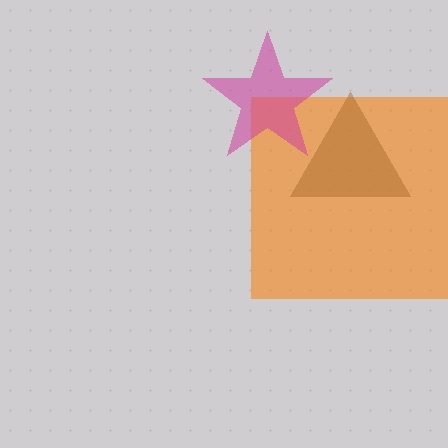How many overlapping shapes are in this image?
There are 3 overlapping shapes in the image.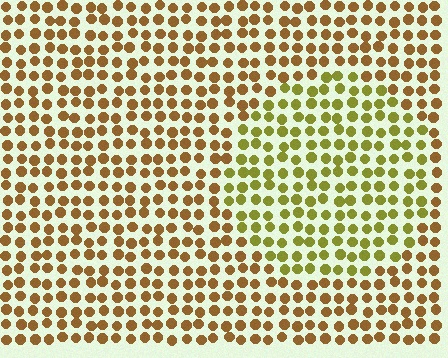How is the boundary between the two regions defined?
The boundary is defined purely by a slight shift in hue (about 35 degrees). Spacing, size, and orientation are identical on both sides.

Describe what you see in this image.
The image is filled with small brown elements in a uniform arrangement. A circle-shaped region is visible where the elements are tinted to a slightly different hue, forming a subtle color boundary.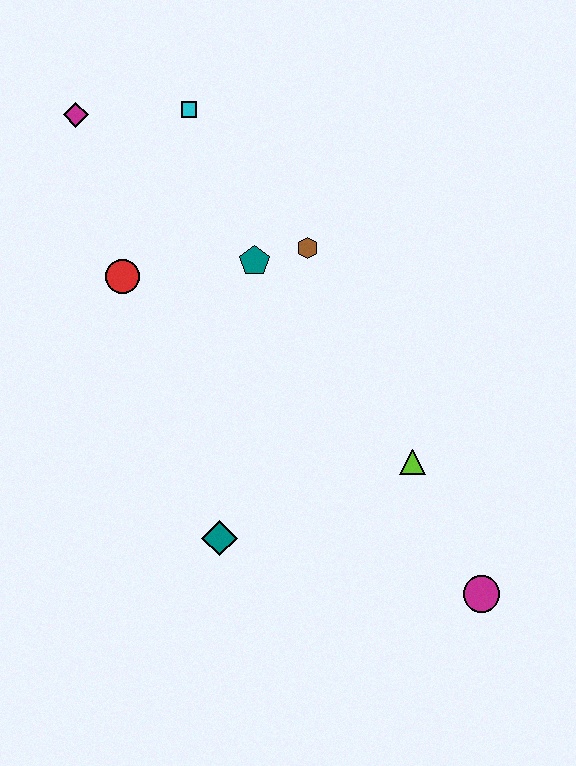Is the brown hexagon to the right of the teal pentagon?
Yes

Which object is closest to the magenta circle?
The lime triangle is closest to the magenta circle.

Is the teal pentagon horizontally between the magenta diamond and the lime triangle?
Yes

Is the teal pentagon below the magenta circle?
No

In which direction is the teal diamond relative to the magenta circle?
The teal diamond is to the left of the magenta circle.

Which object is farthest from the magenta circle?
The magenta diamond is farthest from the magenta circle.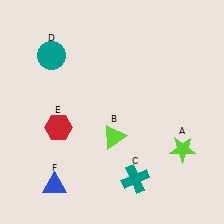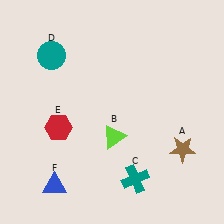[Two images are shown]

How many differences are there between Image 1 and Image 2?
There is 1 difference between the two images.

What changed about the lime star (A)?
In Image 1, A is lime. In Image 2, it changed to brown.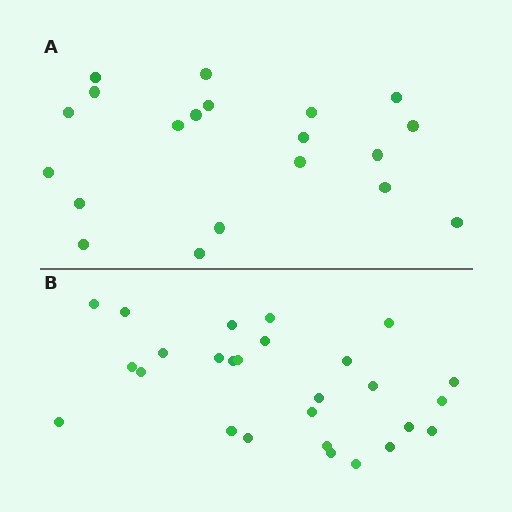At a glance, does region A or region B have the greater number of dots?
Region B (the bottom region) has more dots.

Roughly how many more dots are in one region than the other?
Region B has roughly 8 or so more dots than region A.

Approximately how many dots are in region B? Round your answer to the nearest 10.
About 30 dots. (The exact count is 27, which rounds to 30.)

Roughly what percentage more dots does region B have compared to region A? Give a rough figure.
About 35% more.